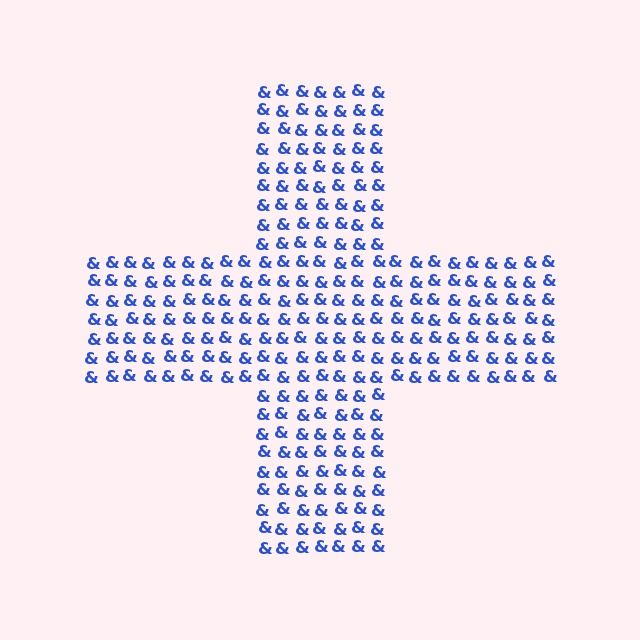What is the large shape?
The large shape is a cross.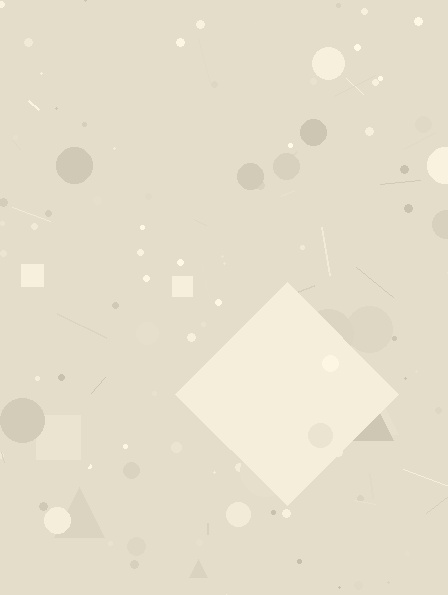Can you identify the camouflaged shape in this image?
The camouflaged shape is a diamond.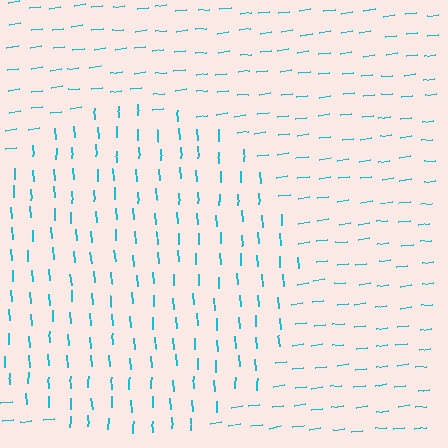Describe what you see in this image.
The image is filled with small cyan line segments. A circle region in the image has lines oriented differently from the surrounding lines, creating a visible texture boundary.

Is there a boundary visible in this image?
Yes, there is a texture boundary formed by a change in line orientation.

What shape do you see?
I see a circle.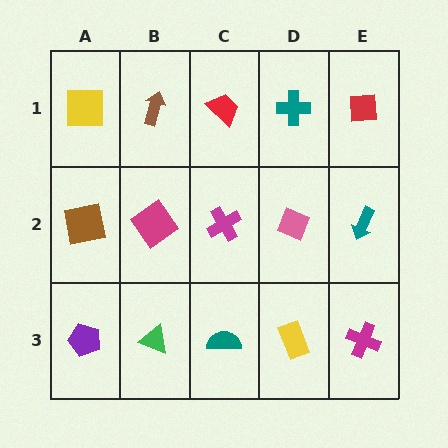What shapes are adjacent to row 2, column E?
A red square (row 1, column E), a magenta cross (row 3, column E), a pink diamond (row 2, column D).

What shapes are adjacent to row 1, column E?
A teal arrow (row 2, column E), a teal cross (row 1, column D).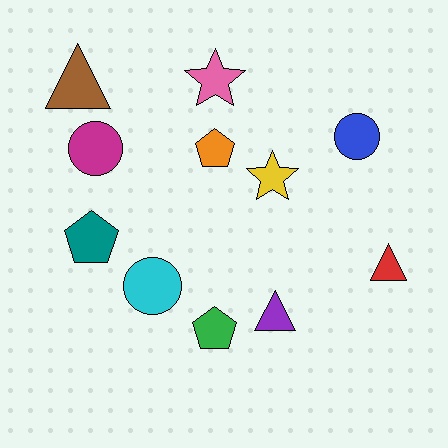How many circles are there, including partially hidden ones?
There are 3 circles.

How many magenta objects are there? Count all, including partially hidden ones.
There is 1 magenta object.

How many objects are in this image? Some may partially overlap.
There are 11 objects.